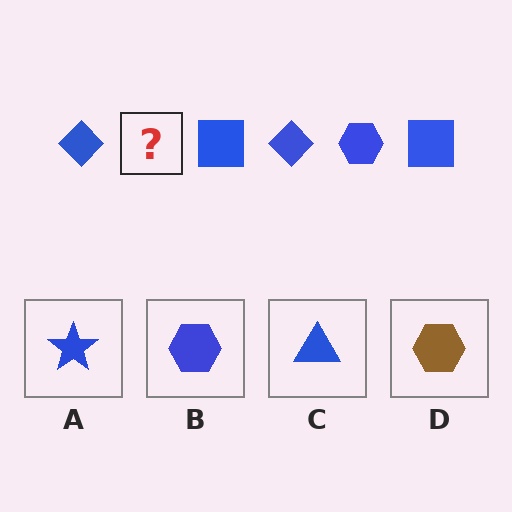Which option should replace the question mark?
Option B.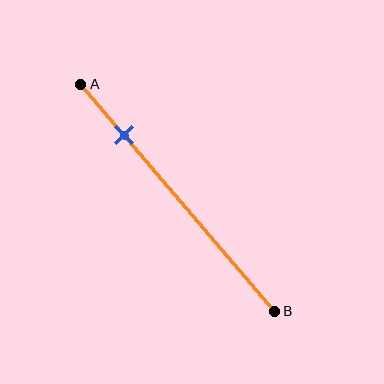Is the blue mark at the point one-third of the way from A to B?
No, the mark is at about 25% from A, not at the 33% one-third point.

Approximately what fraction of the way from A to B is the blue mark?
The blue mark is approximately 25% of the way from A to B.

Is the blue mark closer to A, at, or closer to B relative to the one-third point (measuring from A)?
The blue mark is closer to point A than the one-third point of segment AB.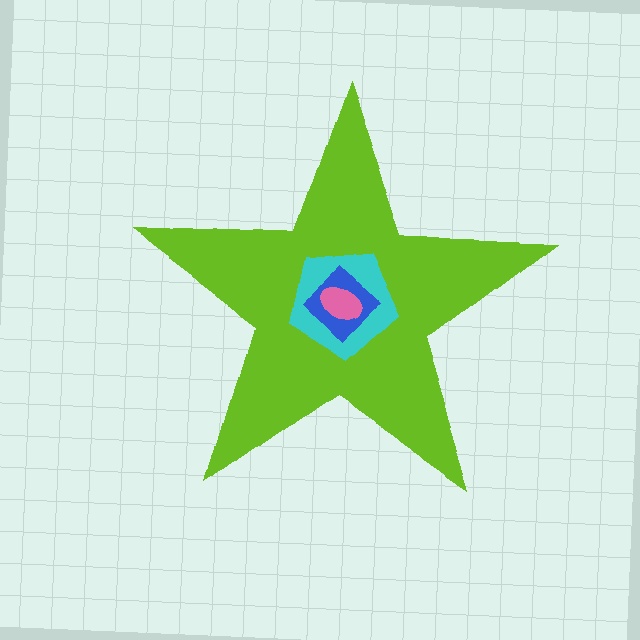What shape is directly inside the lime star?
The cyan pentagon.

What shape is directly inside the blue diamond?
The pink ellipse.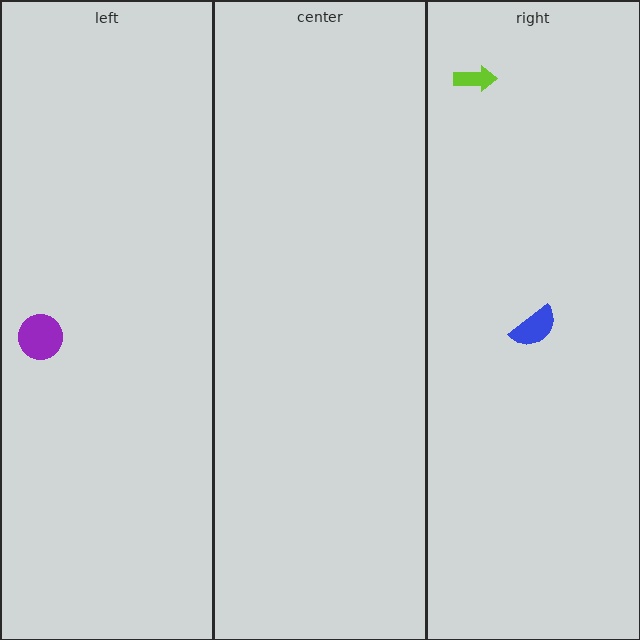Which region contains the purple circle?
The left region.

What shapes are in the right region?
The blue semicircle, the lime arrow.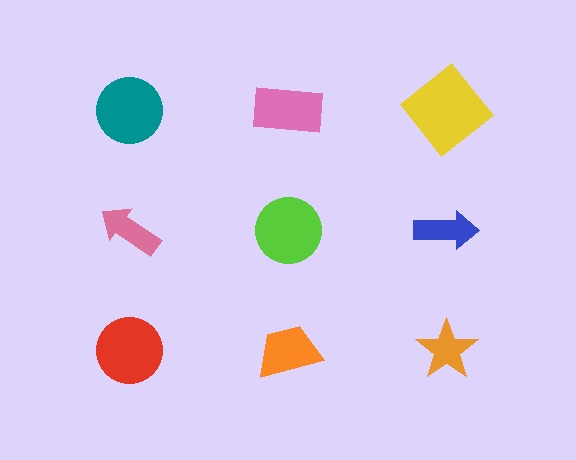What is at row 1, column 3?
A yellow diamond.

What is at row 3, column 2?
An orange trapezoid.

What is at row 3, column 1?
A red circle.